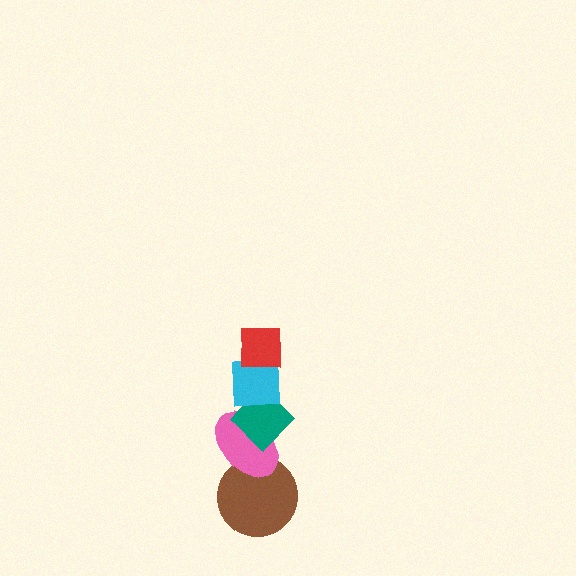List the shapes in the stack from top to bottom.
From top to bottom: the red square, the cyan square, the teal diamond, the pink ellipse, the brown circle.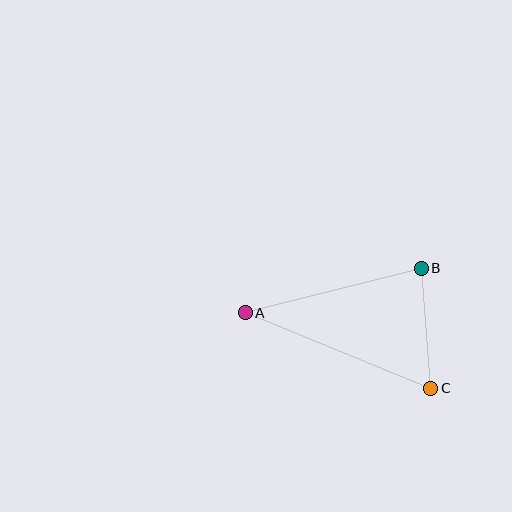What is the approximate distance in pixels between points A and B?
The distance between A and B is approximately 181 pixels.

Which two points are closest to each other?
Points B and C are closest to each other.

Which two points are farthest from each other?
Points A and C are farthest from each other.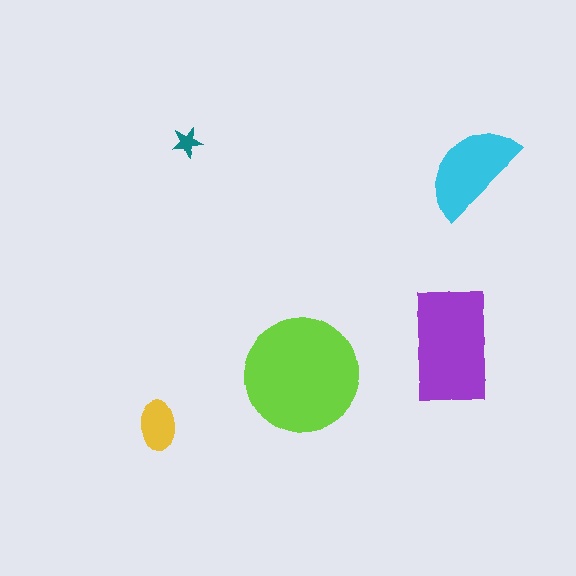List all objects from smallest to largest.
The teal star, the yellow ellipse, the cyan semicircle, the purple rectangle, the lime circle.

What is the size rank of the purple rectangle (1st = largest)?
2nd.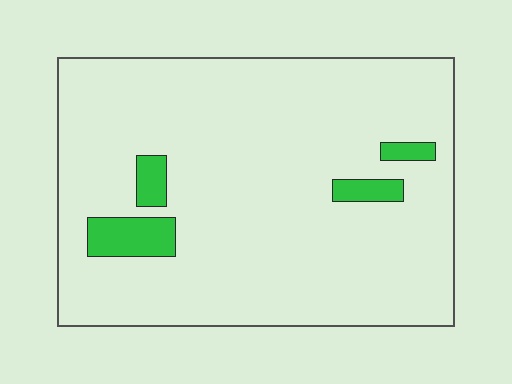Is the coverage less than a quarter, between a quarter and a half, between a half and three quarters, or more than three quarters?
Less than a quarter.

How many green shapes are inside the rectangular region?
4.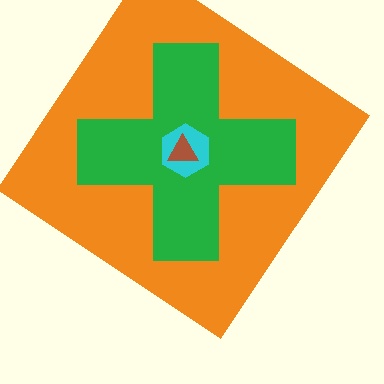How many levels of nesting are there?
4.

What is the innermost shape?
The brown triangle.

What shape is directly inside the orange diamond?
The green cross.